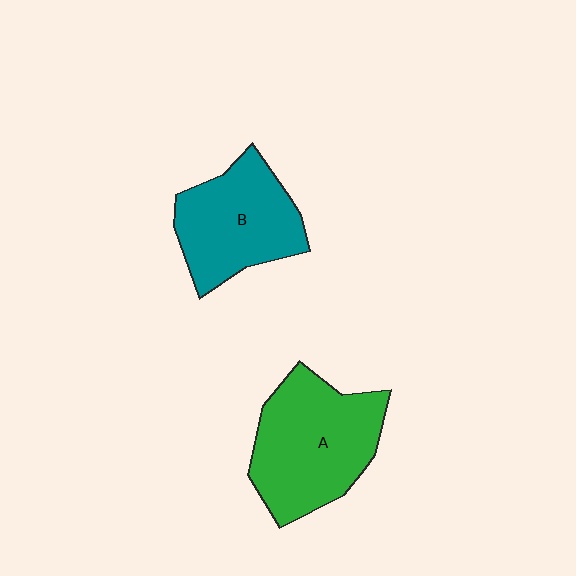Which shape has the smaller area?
Shape B (teal).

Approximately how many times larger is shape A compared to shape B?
Approximately 1.2 times.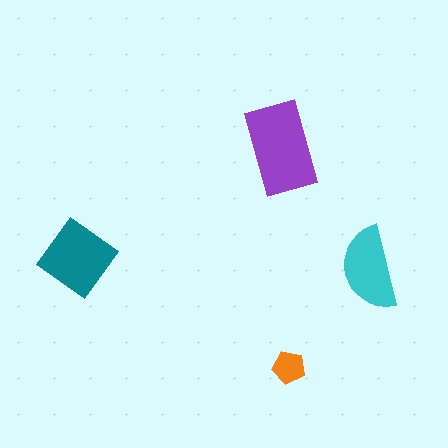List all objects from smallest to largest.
The orange pentagon, the cyan semicircle, the teal diamond, the purple rectangle.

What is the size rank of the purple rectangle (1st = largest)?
1st.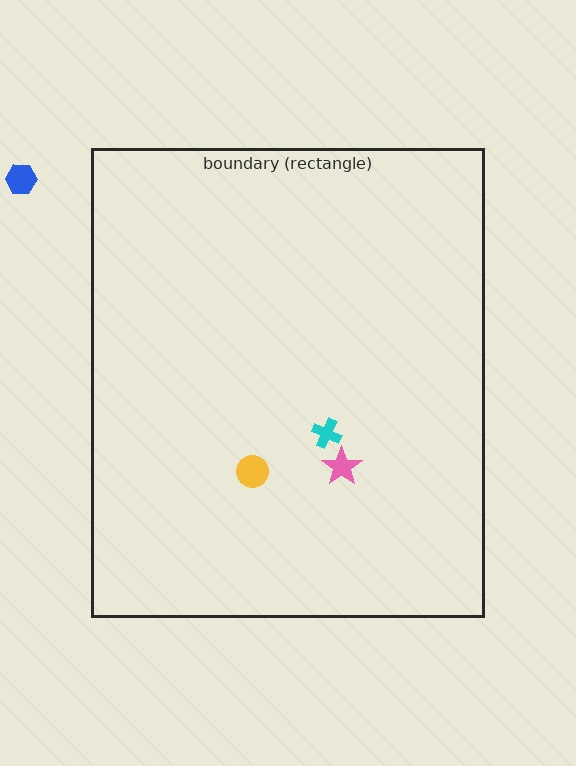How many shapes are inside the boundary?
3 inside, 1 outside.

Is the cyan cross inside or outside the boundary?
Inside.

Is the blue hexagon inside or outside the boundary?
Outside.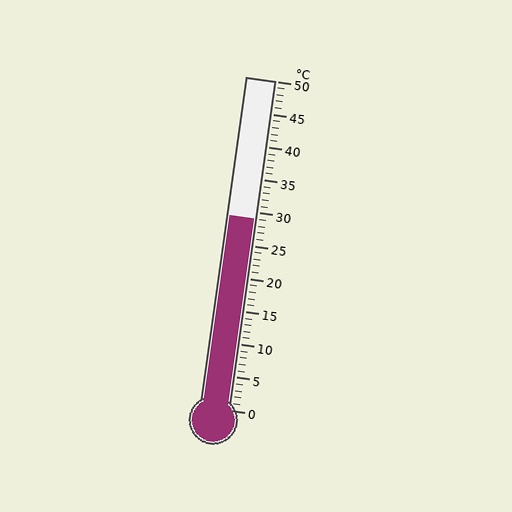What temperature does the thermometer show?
The thermometer shows approximately 29°C.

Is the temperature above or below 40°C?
The temperature is below 40°C.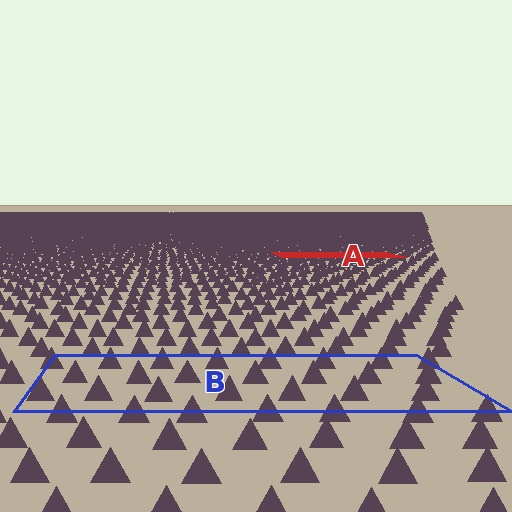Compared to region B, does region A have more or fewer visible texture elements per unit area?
Region A has more texture elements per unit area — they are packed more densely because it is farther away.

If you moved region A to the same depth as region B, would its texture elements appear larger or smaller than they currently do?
They would appear larger. At a closer depth, the same texture elements are projected at a bigger on-screen size.